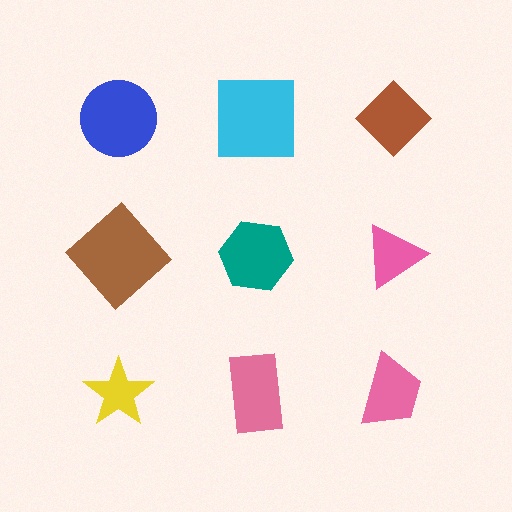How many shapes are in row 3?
3 shapes.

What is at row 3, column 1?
A yellow star.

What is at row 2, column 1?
A brown diamond.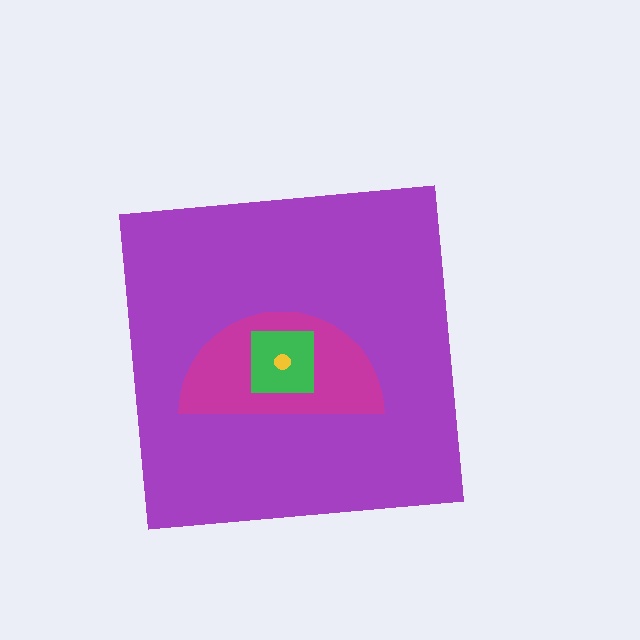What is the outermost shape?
The purple square.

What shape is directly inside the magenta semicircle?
The green square.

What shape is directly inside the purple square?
The magenta semicircle.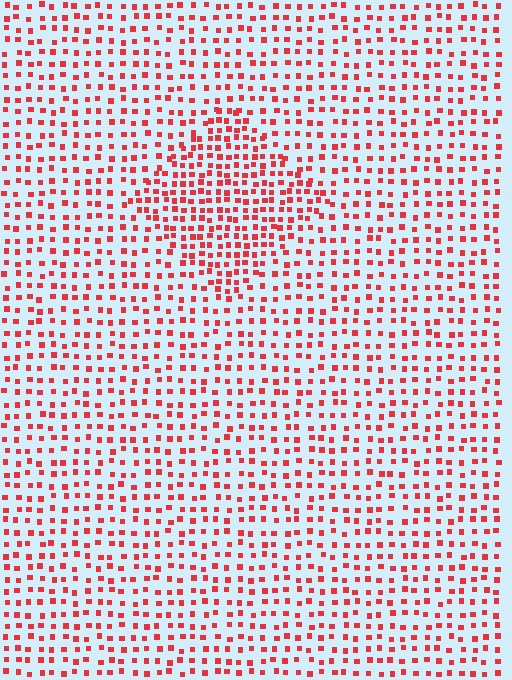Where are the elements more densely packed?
The elements are more densely packed inside the diamond boundary.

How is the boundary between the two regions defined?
The boundary is defined by a change in element density (approximately 1.7x ratio). All elements are the same color, size, and shape.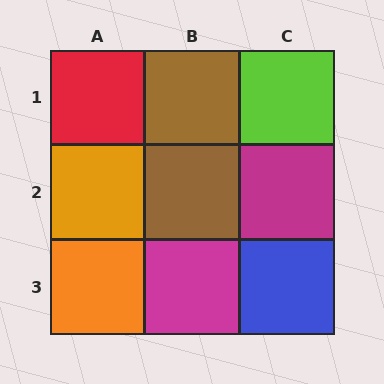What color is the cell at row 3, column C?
Blue.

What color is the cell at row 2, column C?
Magenta.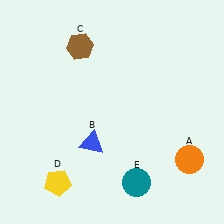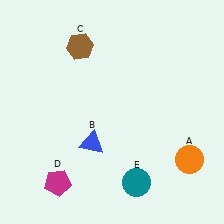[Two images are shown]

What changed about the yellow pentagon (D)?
In Image 1, D is yellow. In Image 2, it changed to magenta.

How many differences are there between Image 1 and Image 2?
There is 1 difference between the two images.